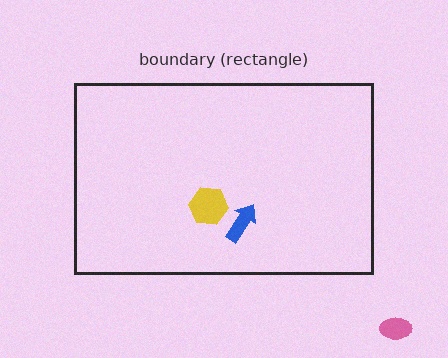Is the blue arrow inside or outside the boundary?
Inside.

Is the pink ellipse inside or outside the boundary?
Outside.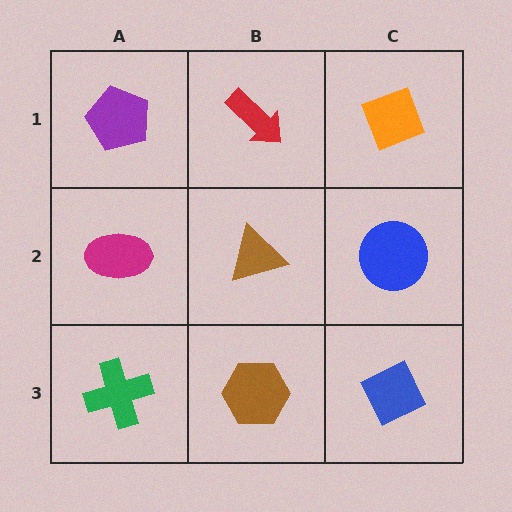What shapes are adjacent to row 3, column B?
A brown triangle (row 2, column B), a green cross (row 3, column A), a blue diamond (row 3, column C).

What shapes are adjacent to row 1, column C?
A blue circle (row 2, column C), a red arrow (row 1, column B).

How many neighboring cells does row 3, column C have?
2.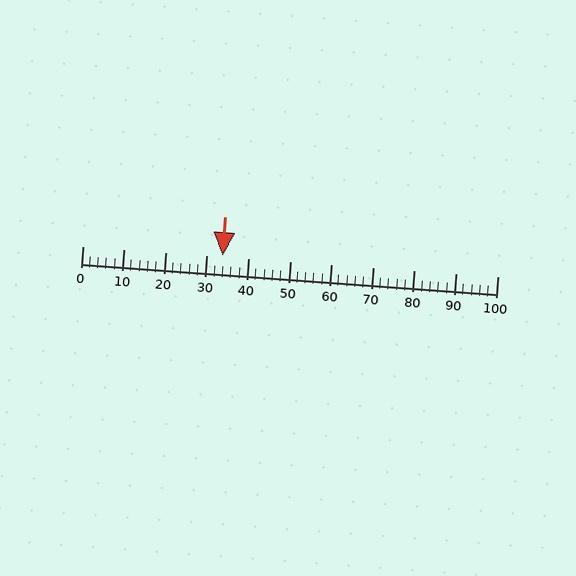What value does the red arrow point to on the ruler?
The red arrow points to approximately 34.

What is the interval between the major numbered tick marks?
The major tick marks are spaced 10 units apart.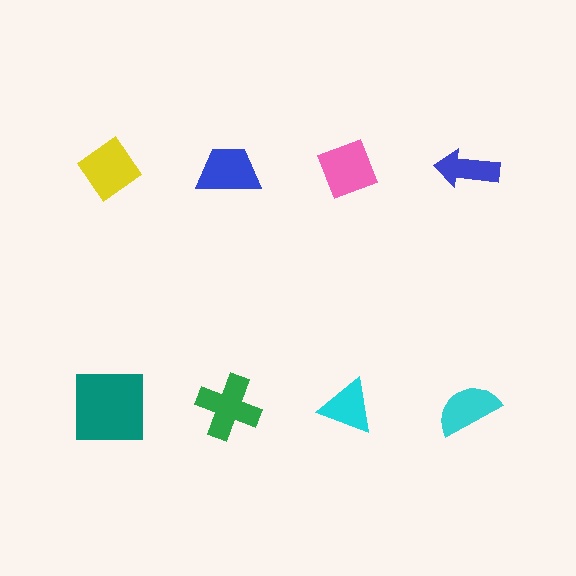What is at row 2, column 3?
A cyan triangle.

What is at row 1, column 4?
A blue arrow.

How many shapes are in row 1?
4 shapes.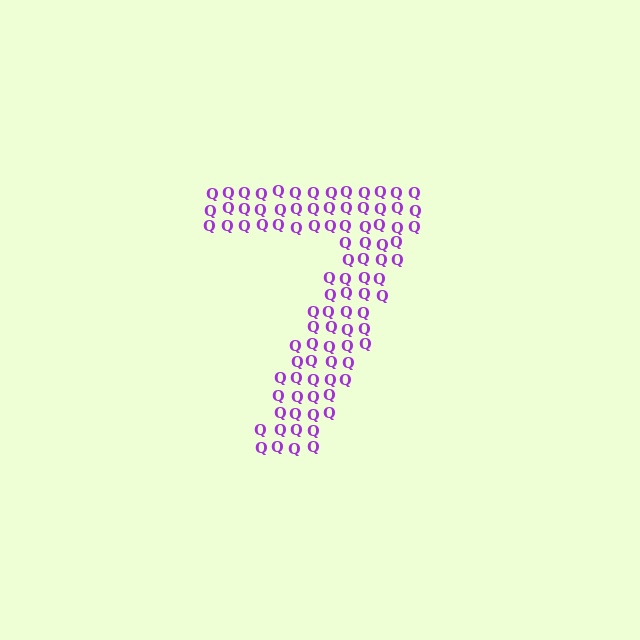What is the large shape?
The large shape is the digit 7.